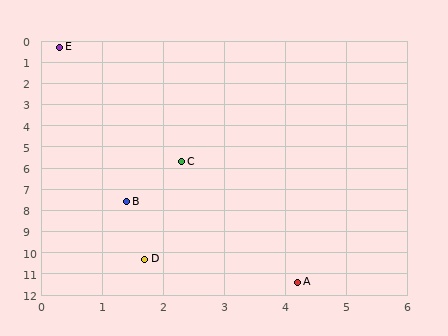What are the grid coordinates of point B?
Point B is at approximately (1.4, 7.6).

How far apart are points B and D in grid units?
Points B and D are about 2.7 grid units apart.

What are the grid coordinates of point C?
Point C is at approximately (2.3, 5.7).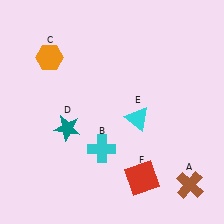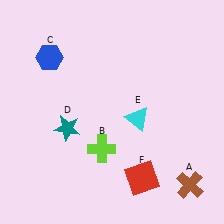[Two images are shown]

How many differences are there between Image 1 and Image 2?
There are 2 differences between the two images.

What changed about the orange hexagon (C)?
In Image 1, C is orange. In Image 2, it changed to blue.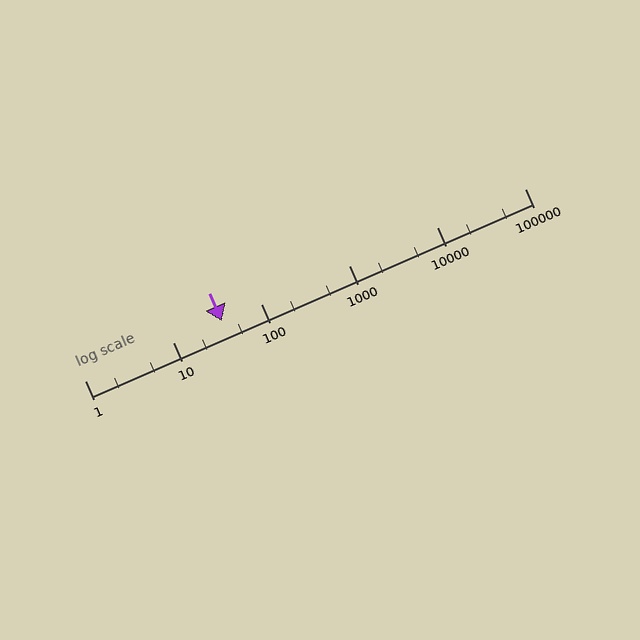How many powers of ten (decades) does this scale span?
The scale spans 5 decades, from 1 to 100000.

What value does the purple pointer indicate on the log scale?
The pointer indicates approximately 36.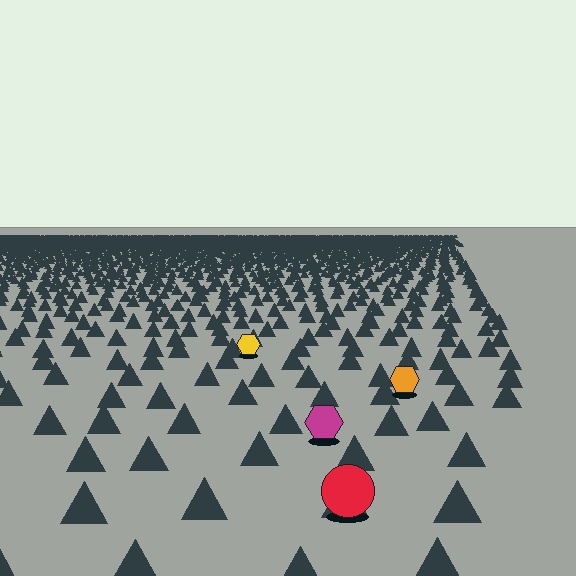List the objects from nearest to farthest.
From nearest to farthest: the red circle, the magenta hexagon, the orange hexagon, the yellow hexagon.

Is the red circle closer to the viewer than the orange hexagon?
Yes. The red circle is closer — you can tell from the texture gradient: the ground texture is coarser near it.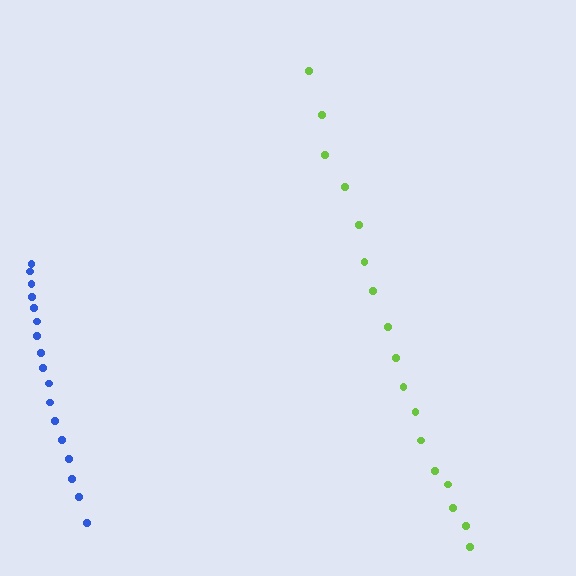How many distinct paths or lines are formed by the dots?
There are 2 distinct paths.